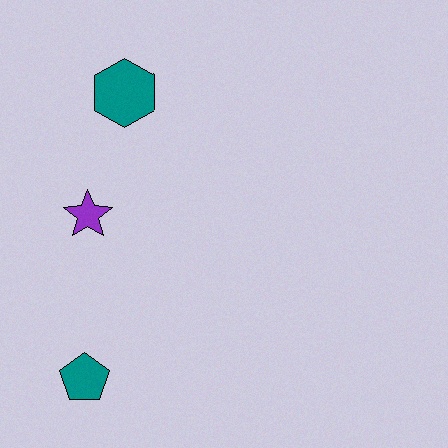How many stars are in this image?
There is 1 star.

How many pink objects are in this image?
There are no pink objects.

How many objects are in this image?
There are 3 objects.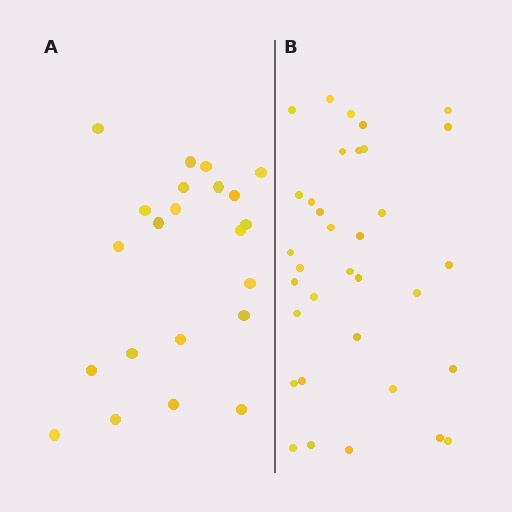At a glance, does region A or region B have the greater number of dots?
Region B (the right region) has more dots.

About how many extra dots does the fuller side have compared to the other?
Region B has roughly 12 or so more dots than region A.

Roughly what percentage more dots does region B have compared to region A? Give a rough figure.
About 55% more.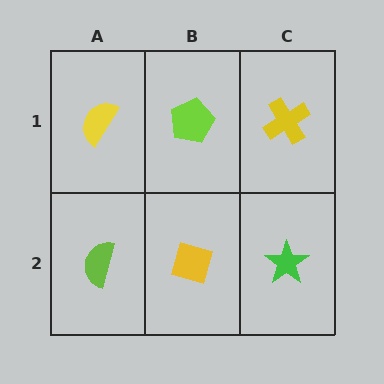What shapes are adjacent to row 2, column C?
A yellow cross (row 1, column C), a yellow square (row 2, column B).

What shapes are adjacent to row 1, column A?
A lime semicircle (row 2, column A), a lime pentagon (row 1, column B).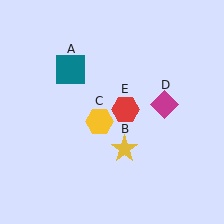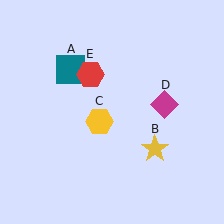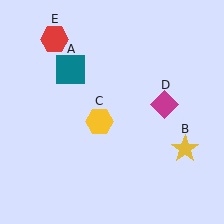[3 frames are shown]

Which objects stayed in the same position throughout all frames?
Teal square (object A) and yellow hexagon (object C) and magenta diamond (object D) remained stationary.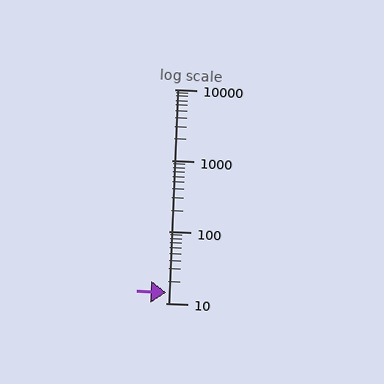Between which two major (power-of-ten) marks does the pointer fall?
The pointer is between 10 and 100.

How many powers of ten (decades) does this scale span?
The scale spans 3 decades, from 10 to 10000.